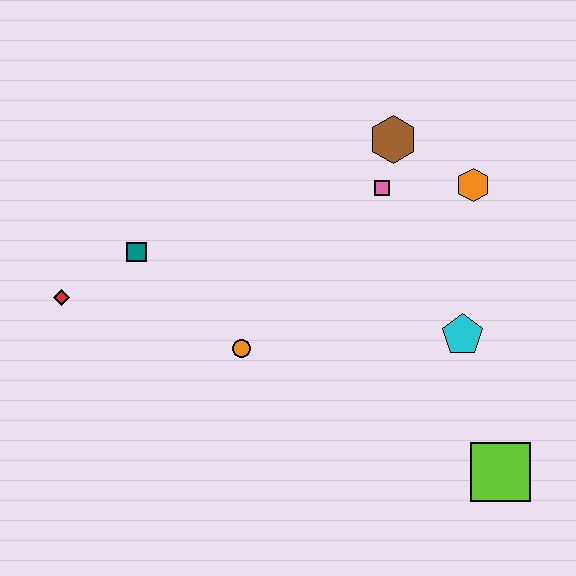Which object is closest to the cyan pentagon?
The lime square is closest to the cyan pentagon.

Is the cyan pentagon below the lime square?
No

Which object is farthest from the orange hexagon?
The red diamond is farthest from the orange hexagon.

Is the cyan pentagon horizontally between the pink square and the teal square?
No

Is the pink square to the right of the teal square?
Yes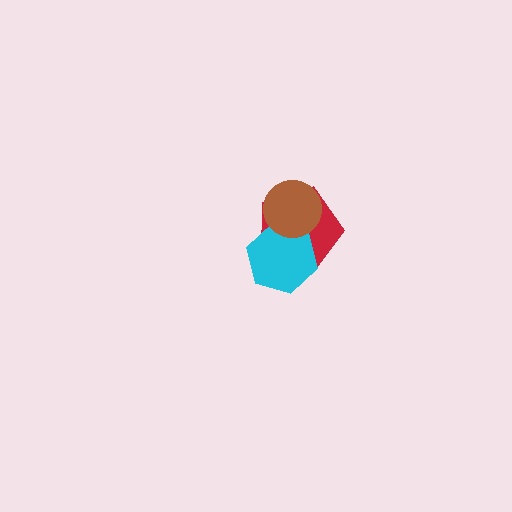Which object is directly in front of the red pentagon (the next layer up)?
The cyan hexagon is directly in front of the red pentagon.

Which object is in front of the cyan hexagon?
The brown circle is in front of the cyan hexagon.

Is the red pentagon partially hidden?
Yes, it is partially covered by another shape.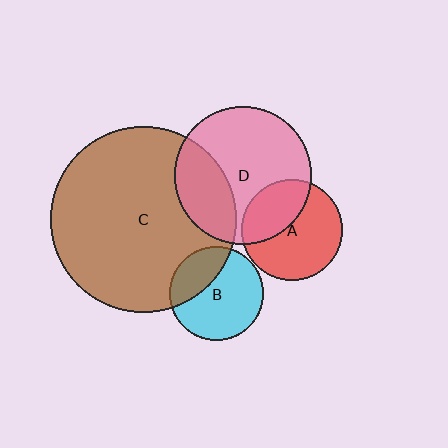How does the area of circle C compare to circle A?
Approximately 3.4 times.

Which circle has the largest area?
Circle C (brown).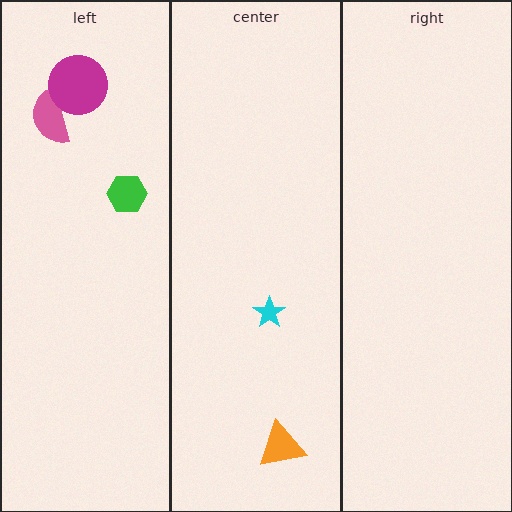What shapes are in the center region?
The cyan star, the orange triangle.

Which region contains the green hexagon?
The left region.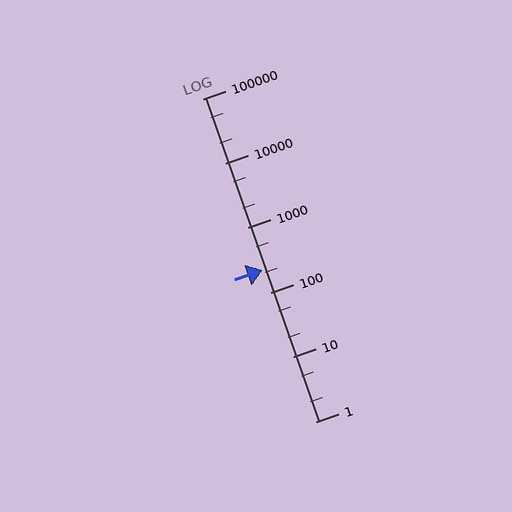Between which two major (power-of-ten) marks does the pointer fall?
The pointer is between 100 and 1000.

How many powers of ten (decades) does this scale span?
The scale spans 5 decades, from 1 to 100000.